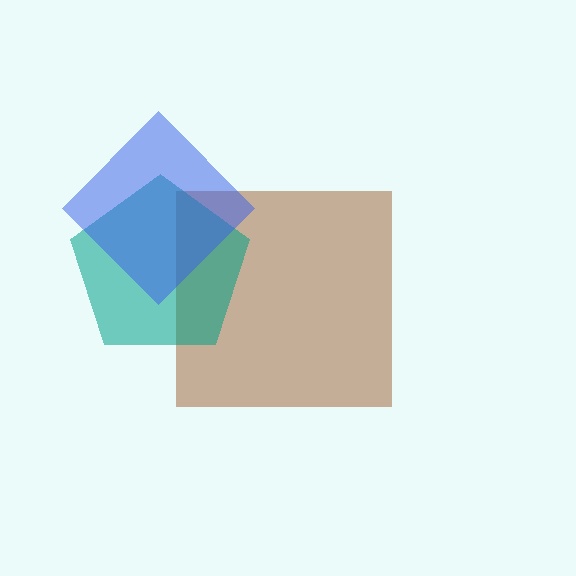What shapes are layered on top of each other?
The layered shapes are: a brown square, a teal pentagon, a blue diamond.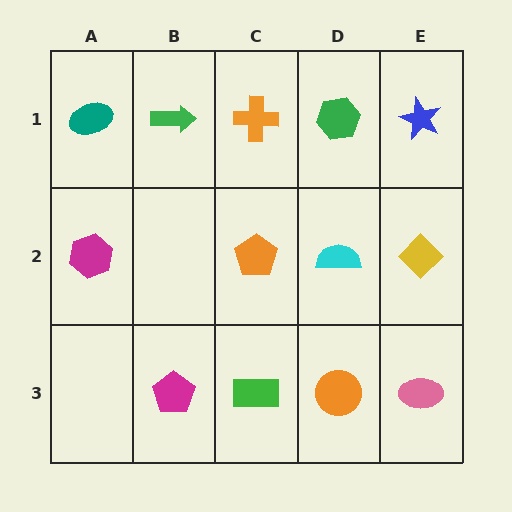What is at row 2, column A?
A magenta hexagon.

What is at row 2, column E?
A yellow diamond.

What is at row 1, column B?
A green arrow.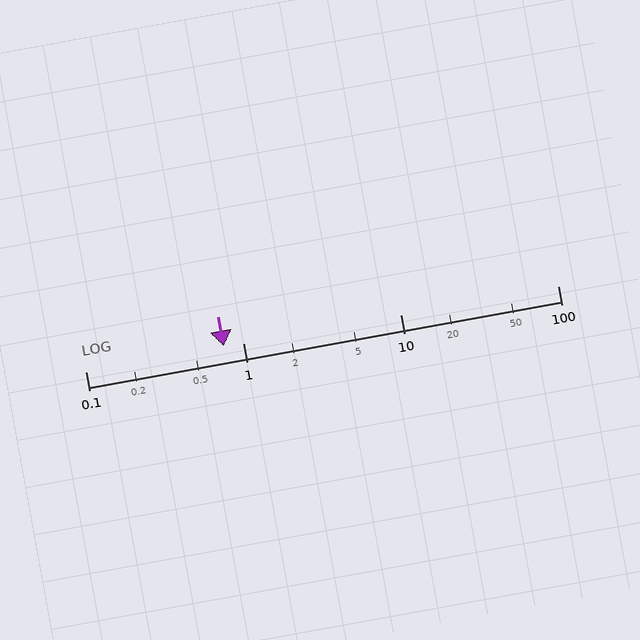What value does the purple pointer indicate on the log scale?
The pointer indicates approximately 0.75.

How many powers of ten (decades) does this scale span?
The scale spans 3 decades, from 0.1 to 100.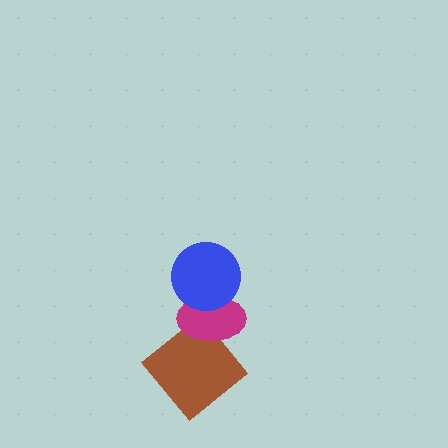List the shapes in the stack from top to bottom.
From top to bottom: the blue circle, the magenta ellipse, the brown diamond.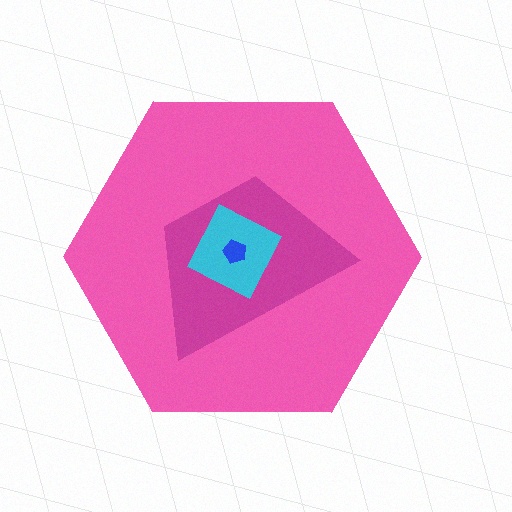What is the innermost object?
The blue pentagon.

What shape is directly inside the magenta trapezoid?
The cyan diamond.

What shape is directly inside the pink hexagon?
The magenta trapezoid.